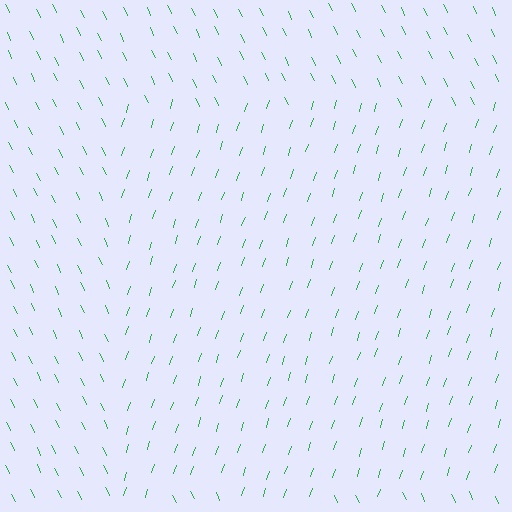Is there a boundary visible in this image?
Yes, there is a texture boundary formed by a change in line orientation.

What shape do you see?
I see a rectangle.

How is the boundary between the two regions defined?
The boundary is defined purely by a change in line orientation (approximately 45 degrees difference). All lines are the same color and thickness.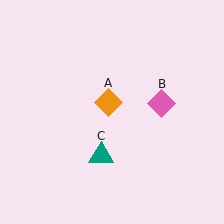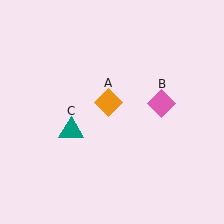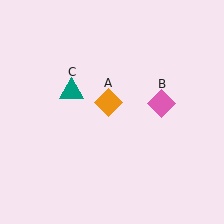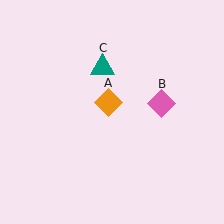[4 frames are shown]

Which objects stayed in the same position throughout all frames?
Orange diamond (object A) and pink diamond (object B) remained stationary.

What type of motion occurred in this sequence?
The teal triangle (object C) rotated clockwise around the center of the scene.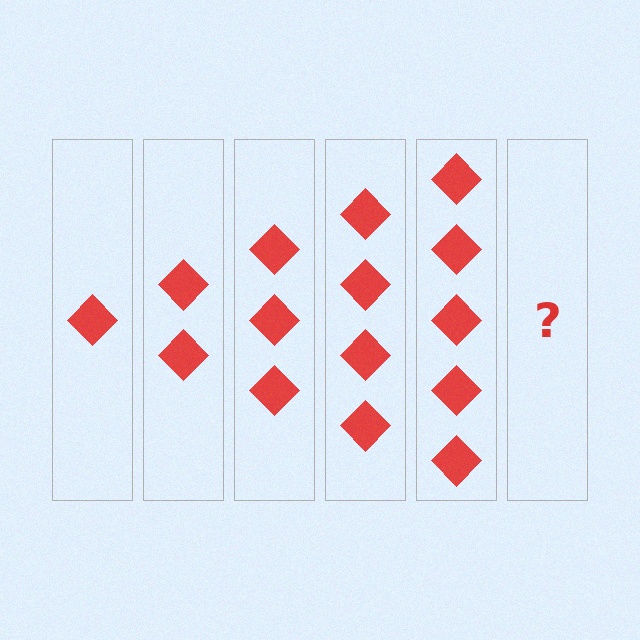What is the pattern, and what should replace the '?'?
The pattern is that each step adds one more diamond. The '?' should be 6 diamonds.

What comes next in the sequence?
The next element should be 6 diamonds.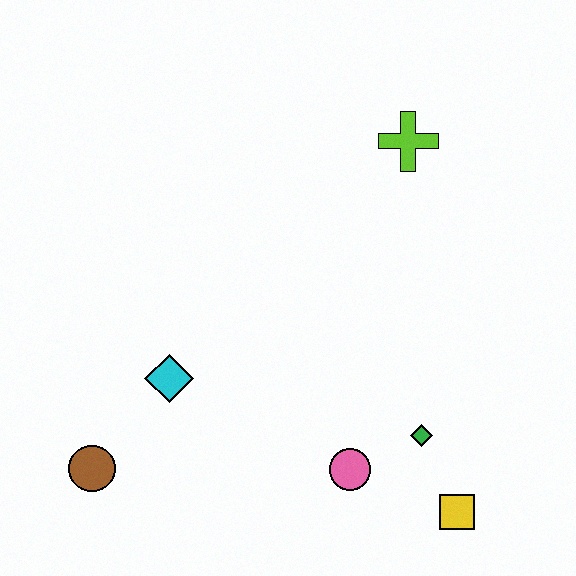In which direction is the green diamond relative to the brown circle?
The green diamond is to the right of the brown circle.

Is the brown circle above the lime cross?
No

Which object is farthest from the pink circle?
The lime cross is farthest from the pink circle.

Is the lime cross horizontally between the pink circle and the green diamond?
Yes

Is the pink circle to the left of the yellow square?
Yes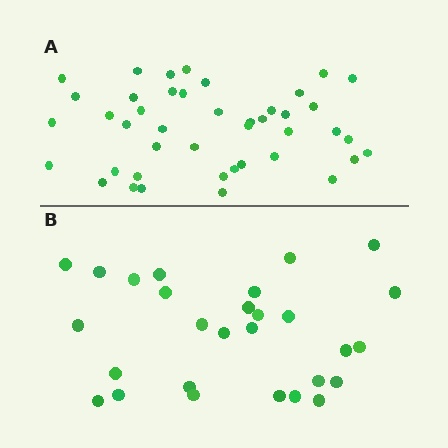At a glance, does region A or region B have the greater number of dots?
Region A (the top region) has more dots.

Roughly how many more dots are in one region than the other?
Region A has approximately 15 more dots than region B.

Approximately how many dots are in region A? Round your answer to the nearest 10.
About 40 dots. (The exact count is 43, which rounds to 40.)